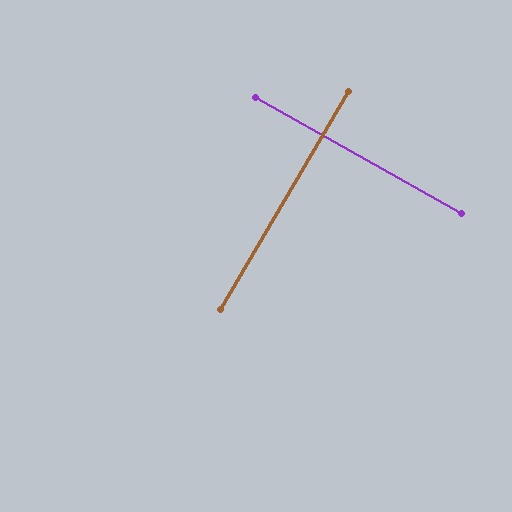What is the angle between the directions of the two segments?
Approximately 89 degrees.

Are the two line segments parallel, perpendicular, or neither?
Perpendicular — they meet at approximately 89°.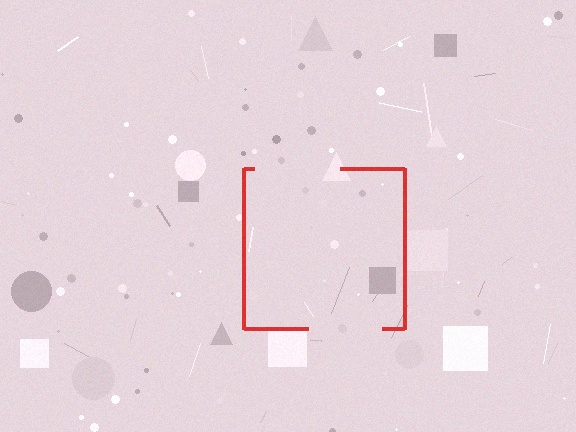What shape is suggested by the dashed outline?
The dashed outline suggests a square.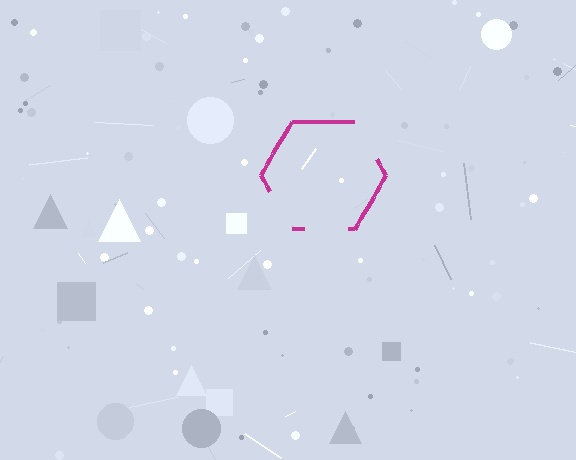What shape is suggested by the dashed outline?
The dashed outline suggests a hexagon.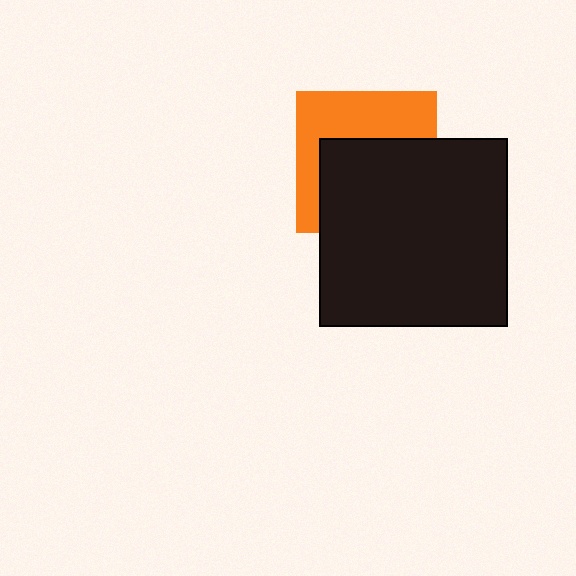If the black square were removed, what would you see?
You would see the complete orange square.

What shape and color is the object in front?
The object in front is a black square.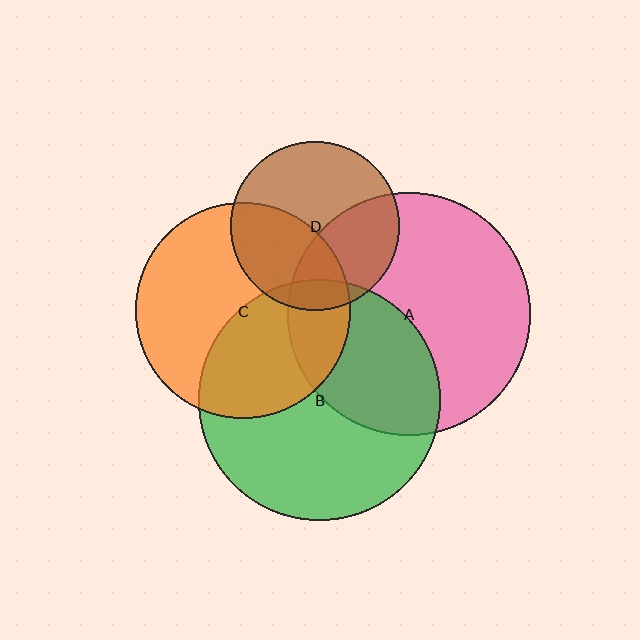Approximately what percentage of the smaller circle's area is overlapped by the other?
Approximately 40%.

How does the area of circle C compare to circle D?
Approximately 1.6 times.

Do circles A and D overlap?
Yes.